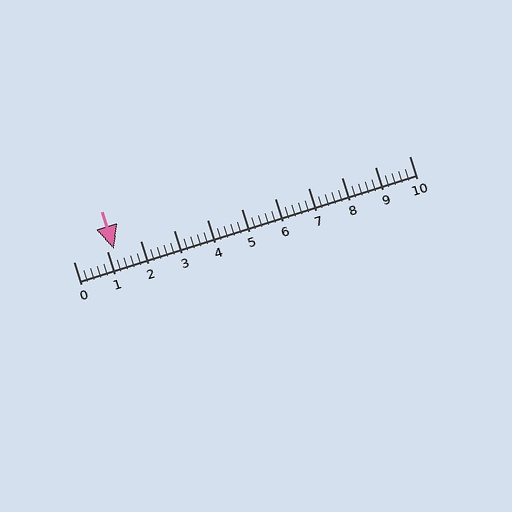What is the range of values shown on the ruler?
The ruler shows values from 0 to 10.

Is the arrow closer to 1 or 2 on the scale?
The arrow is closer to 1.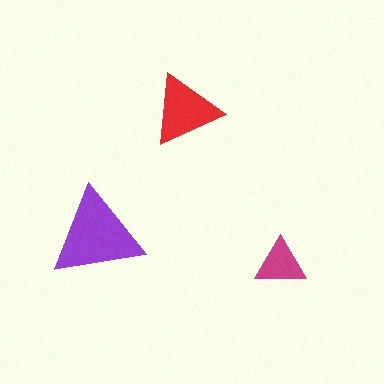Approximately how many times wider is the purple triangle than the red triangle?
About 1.5 times wider.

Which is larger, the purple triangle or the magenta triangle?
The purple one.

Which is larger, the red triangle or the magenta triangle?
The red one.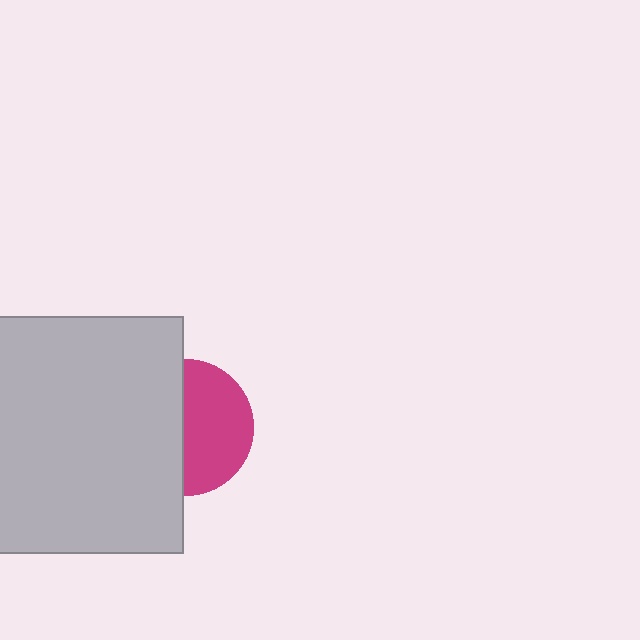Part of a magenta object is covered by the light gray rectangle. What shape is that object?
It is a circle.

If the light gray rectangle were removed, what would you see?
You would see the complete magenta circle.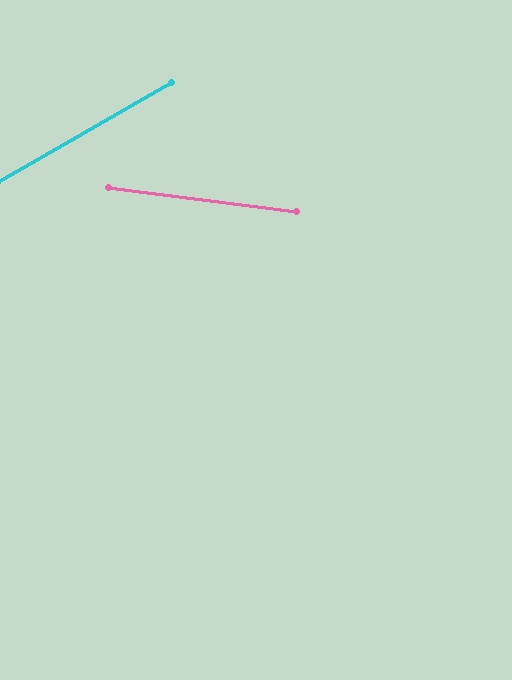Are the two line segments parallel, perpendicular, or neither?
Neither parallel nor perpendicular — they differ by about 37°.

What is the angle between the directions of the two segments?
Approximately 37 degrees.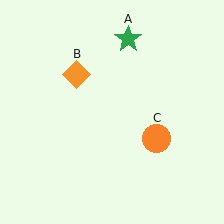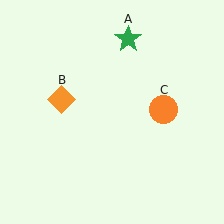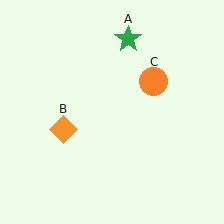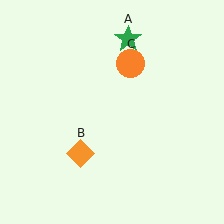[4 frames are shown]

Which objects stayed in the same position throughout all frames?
Green star (object A) remained stationary.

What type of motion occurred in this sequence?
The orange diamond (object B), orange circle (object C) rotated counterclockwise around the center of the scene.